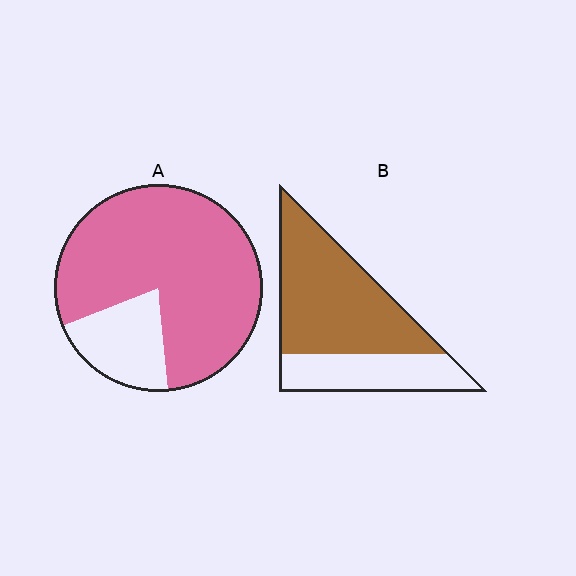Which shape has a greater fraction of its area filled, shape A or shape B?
Shape A.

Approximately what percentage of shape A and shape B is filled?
A is approximately 80% and B is approximately 65%.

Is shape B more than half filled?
Yes.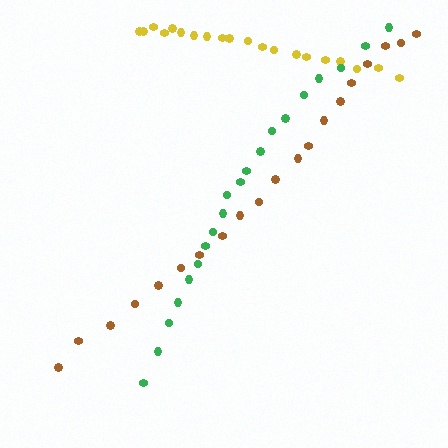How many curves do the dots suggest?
There are 3 distinct paths.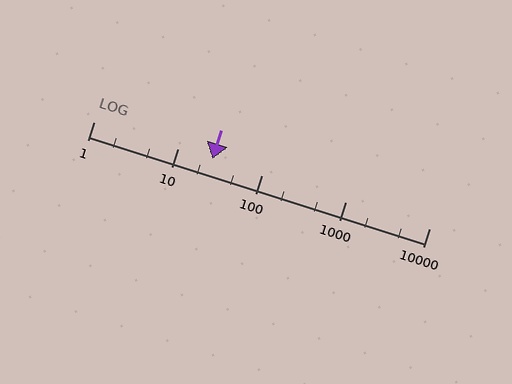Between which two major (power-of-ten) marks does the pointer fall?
The pointer is between 10 and 100.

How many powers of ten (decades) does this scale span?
The scale spans 4 decades, from 1 to 10000.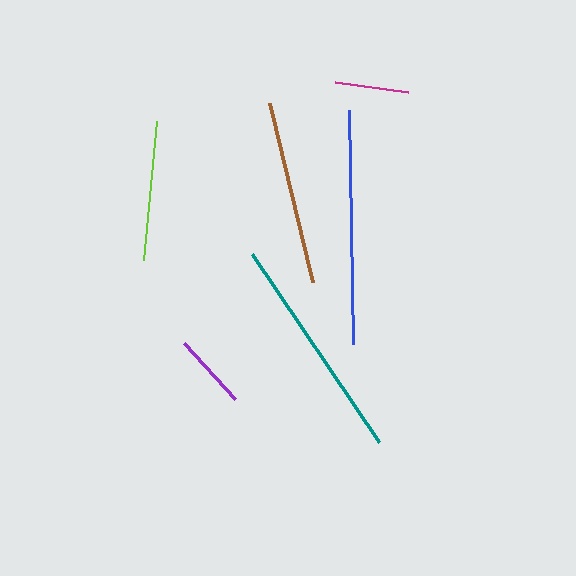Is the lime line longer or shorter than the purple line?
The lime line is longer than the purple line.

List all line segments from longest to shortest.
From longest to shortest: blue, teal, brown, lime, purple, magenta.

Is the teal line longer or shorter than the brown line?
The teal line is longer than the brown line.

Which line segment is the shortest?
The magenta line is the shortest at approximately 74 pixels.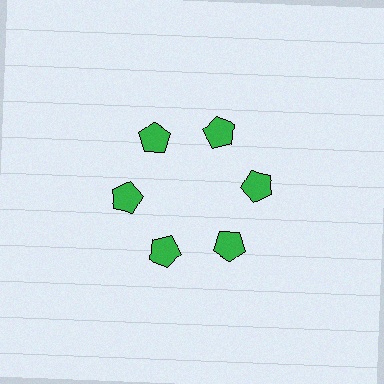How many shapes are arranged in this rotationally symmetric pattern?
There are 6 shapes, arranged in 6 groups of 1.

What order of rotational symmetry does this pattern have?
This pattern has 6-fold rotational symmetry.